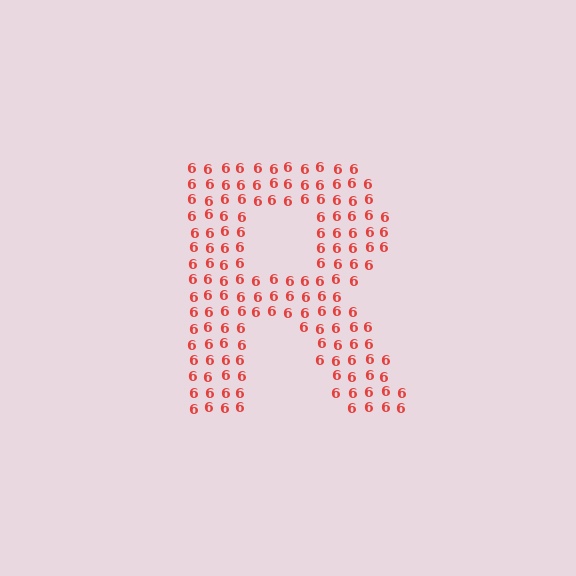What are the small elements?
The small elements are digit 6's.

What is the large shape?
The large shape is the letter R.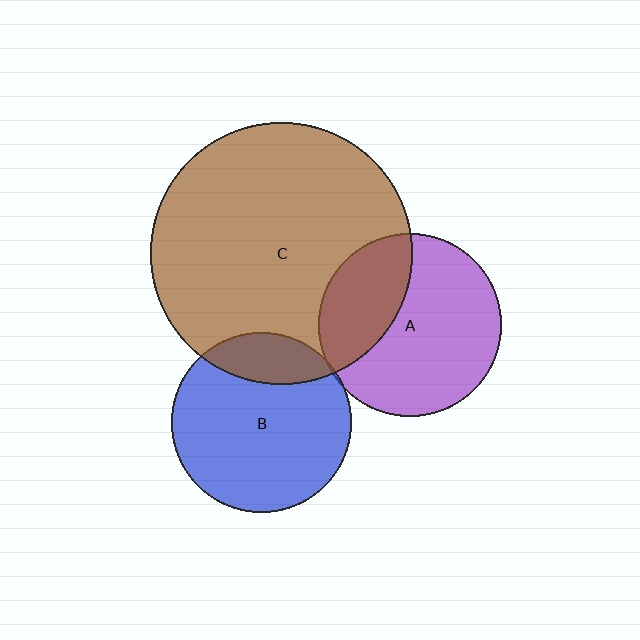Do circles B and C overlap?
Yes.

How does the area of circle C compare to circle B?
Approximately 2.1 times.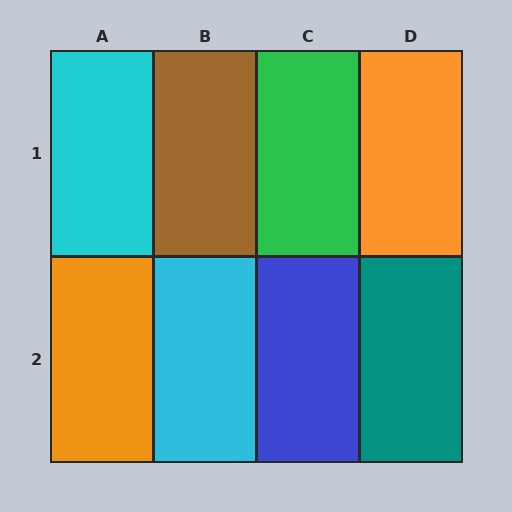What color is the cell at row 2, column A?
Orange.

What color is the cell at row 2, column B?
Cyan.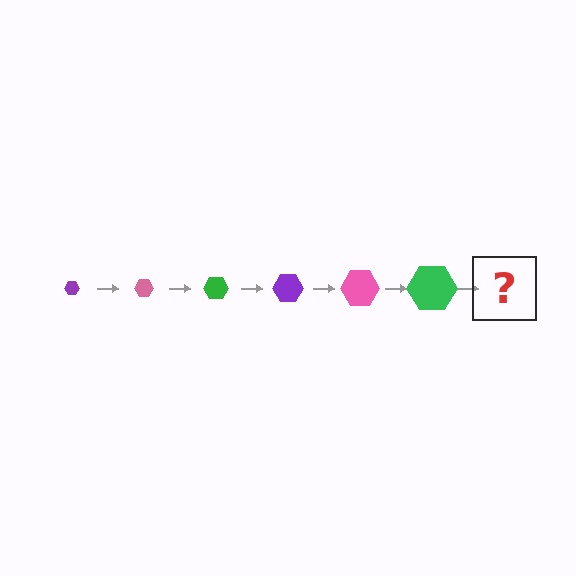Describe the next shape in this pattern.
It should be a purple hexagon, larger than the previous one.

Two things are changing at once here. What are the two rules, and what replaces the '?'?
The two rules are that the hexagon grows larger each step and the color cycles through purple, pink, and green. The '?' should be a purple hexagon, larger than the previous one.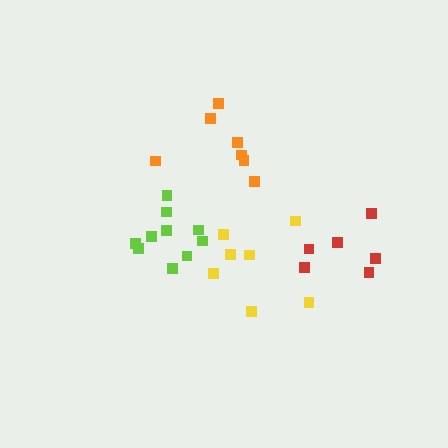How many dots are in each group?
Group 1: 6 dots, Group 2: 7 dots, Group 3: 7 dots, Group 4: 10 dots (30 total).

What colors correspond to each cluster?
The clusters are colored: red, orange, yellow, lime.